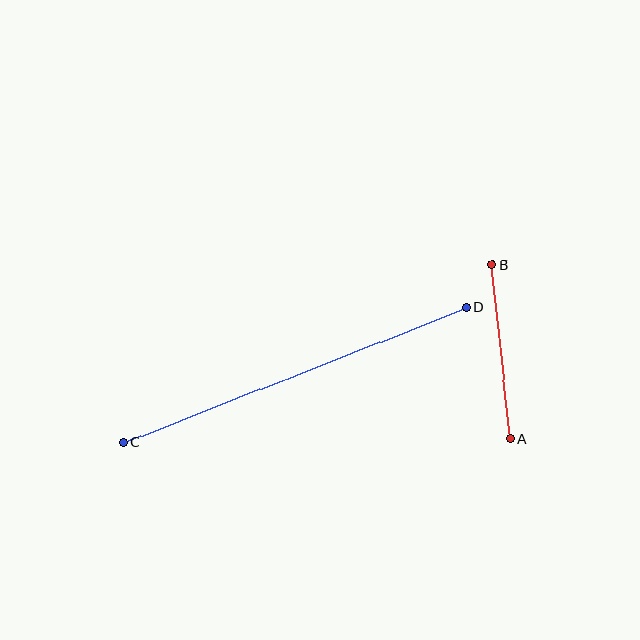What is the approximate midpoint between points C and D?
The midpoint is at approximately (295, 375) pixels.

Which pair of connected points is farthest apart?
Points C and D are farthest apart.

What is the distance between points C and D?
The distance is approximately 369 pixels.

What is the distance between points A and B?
The distance is approximately 175 pixels.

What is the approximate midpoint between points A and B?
The midpoint is at approximately (501, 352) pixels.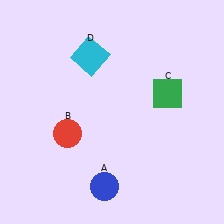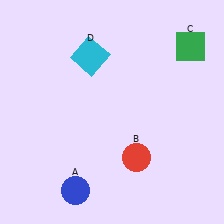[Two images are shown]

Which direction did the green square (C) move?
The green square (C) moved up.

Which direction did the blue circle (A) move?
The blue circle (A) moved left.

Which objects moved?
The objects that moved are: the blue circle (A), the red circle (B), the green square (C).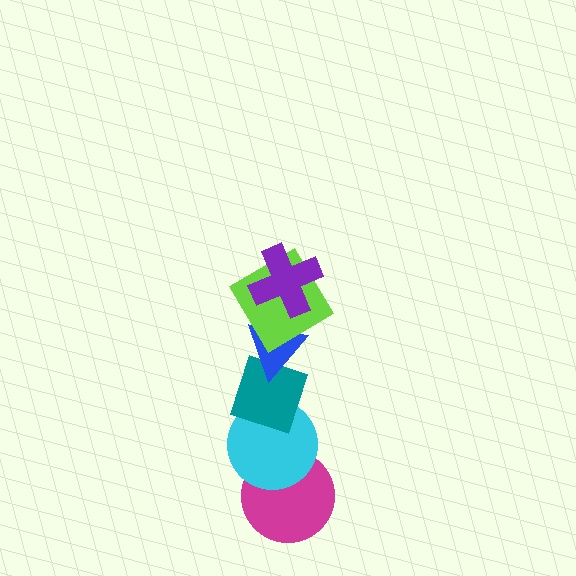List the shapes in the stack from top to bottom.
From top to bottom: the purple cross, the lime diamond, the blue triangle, the teal diamond, the cyan circle, the magenta circle.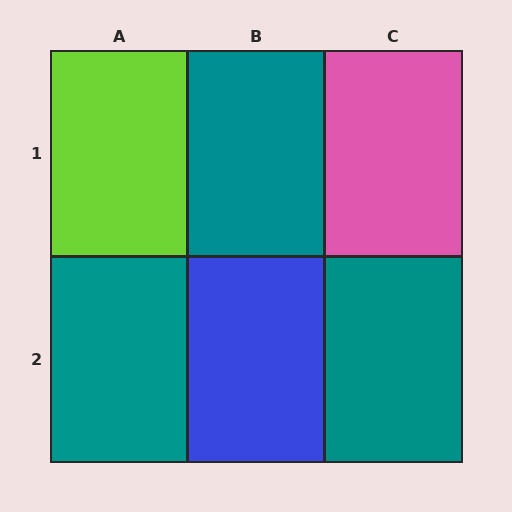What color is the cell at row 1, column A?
Lime.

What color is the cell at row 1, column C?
Pink.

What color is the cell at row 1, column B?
Teal.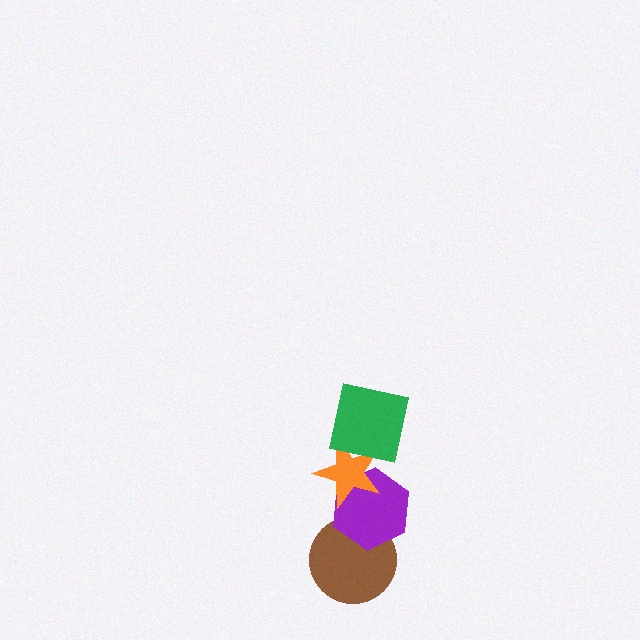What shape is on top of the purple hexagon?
The orange star is on top of the purple hexagon.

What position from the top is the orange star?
The orange star is 2nd from the top.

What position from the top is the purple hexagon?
The purple hexagon is 3rd from the top.